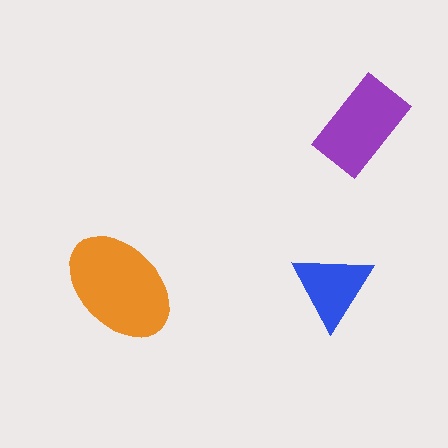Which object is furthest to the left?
The orange ellipse is leftmost.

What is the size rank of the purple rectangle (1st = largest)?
2nd.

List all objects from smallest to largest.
The blue triangle, the purple rectangle, the orange ellipse.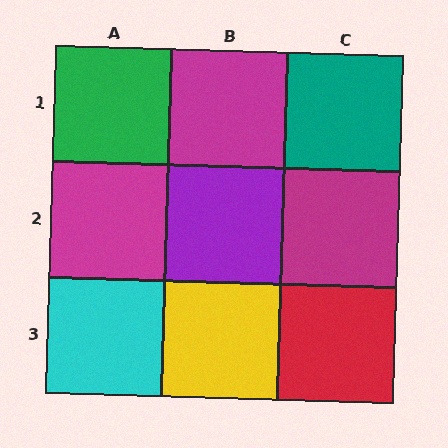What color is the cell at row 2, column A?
Magenta.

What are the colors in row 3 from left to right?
Cyan, yellow, red.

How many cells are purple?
1 cell is purple.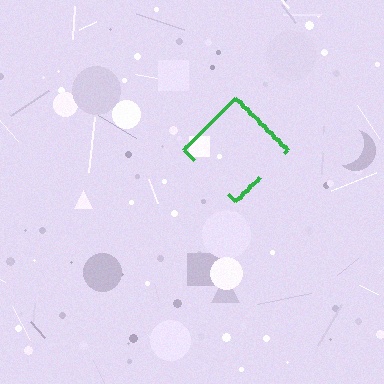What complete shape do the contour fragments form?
The contour fragments form a diamond.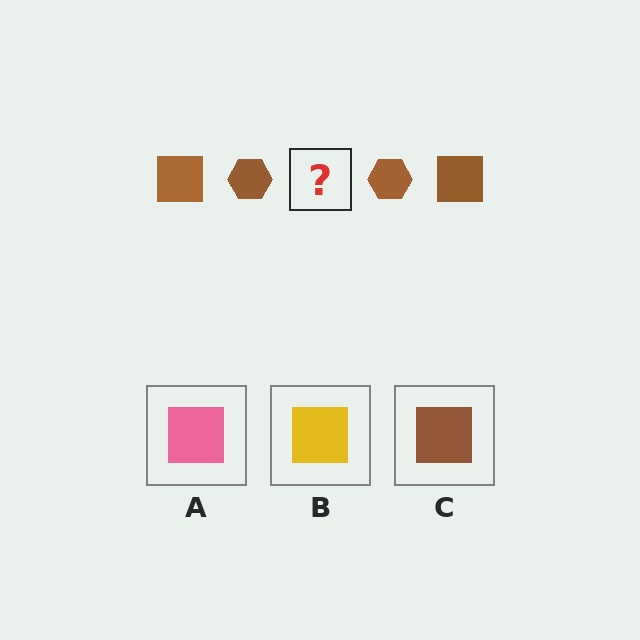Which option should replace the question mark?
Option C.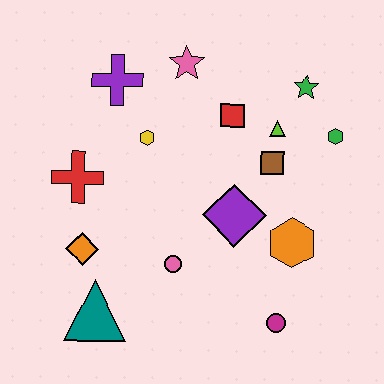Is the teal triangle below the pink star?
Yes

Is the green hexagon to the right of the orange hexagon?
Yes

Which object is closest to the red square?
The lime triangle is closest to the red square.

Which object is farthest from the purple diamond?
The purple cross is farthest from the purple diamond.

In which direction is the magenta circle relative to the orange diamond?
The magenta circle is to the right of the orange diamond.